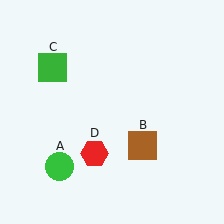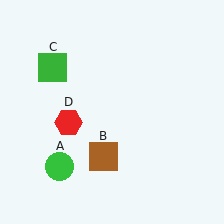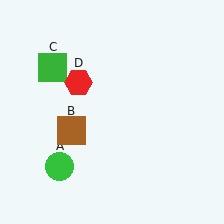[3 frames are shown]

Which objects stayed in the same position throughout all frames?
Green circle (object A) and green square (object C) remained stationary.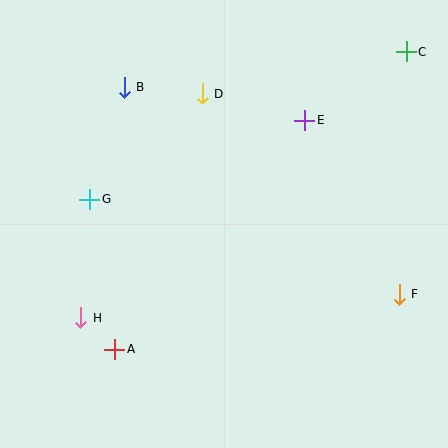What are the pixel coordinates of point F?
Point F is at (399, 294).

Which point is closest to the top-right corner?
Point C is closest to the top-right corner.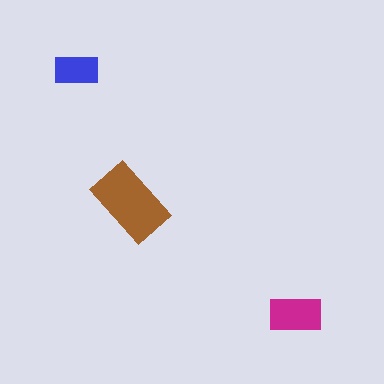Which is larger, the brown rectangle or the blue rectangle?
The brown one.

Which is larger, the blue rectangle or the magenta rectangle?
The magenta one.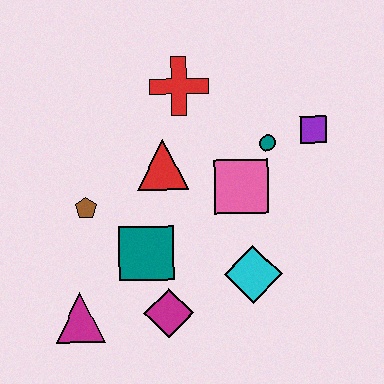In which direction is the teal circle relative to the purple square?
The teal circle is to the left of the purple square.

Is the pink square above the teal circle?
No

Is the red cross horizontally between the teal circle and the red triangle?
Yes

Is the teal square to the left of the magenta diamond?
Yes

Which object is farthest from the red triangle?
The magenta triangle is farthest from the red triangle.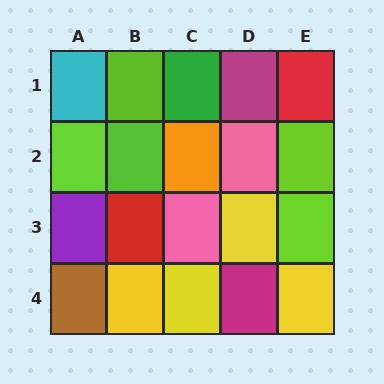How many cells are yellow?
4 cells are yellow.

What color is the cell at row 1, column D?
Magenta.